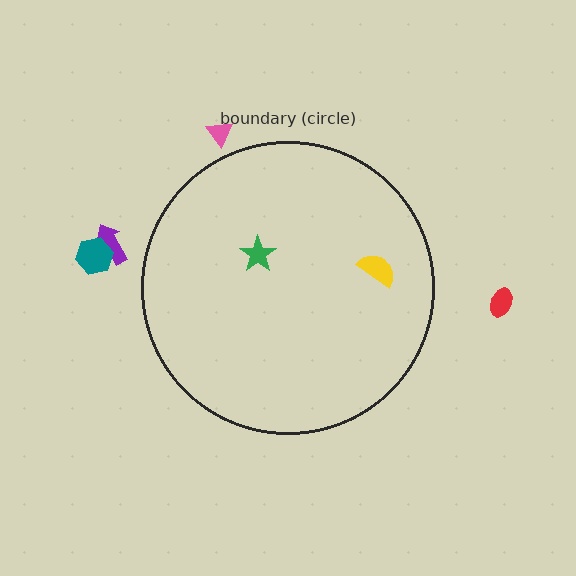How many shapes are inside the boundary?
2 inside, 4 outside.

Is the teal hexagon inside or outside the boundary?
Outside.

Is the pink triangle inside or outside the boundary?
Outside.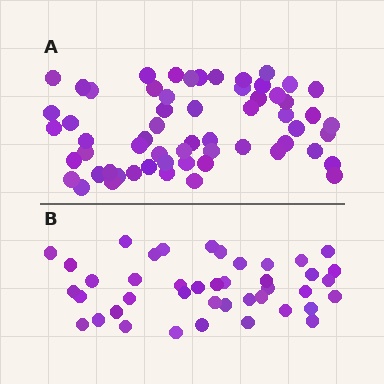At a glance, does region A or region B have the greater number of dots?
Region A (the top region) has more dots.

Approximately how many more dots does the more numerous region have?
Region A has approximately 20 more dots than region B.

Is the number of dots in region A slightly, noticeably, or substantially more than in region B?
Region A has noticeably more, but not dramatically so. The ratio is roughly 1.4 to 1.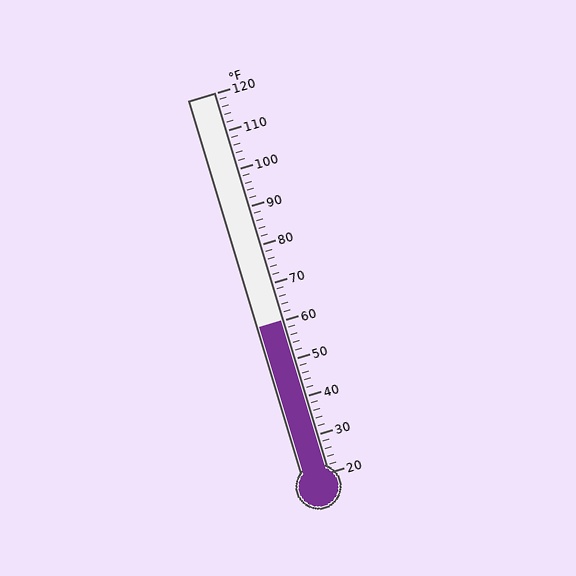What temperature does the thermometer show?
The thermometer shows approximately 60°F.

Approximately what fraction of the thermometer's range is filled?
The thermometer is filled to approximately 40% of its range.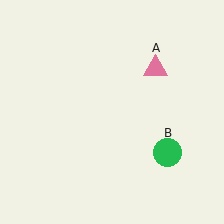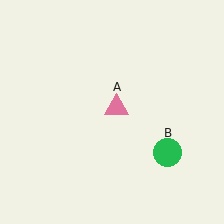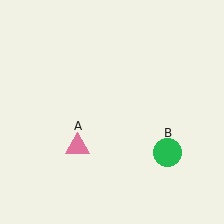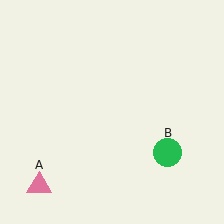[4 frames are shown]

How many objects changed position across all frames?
1 object changed position: pink triangle (object A).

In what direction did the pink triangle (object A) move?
The pink triangle (object A) moved down and to the left.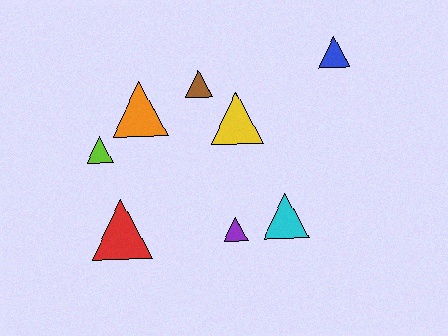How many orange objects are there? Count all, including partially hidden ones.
There is 1 orange object.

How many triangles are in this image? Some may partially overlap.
There are 8 triangles.